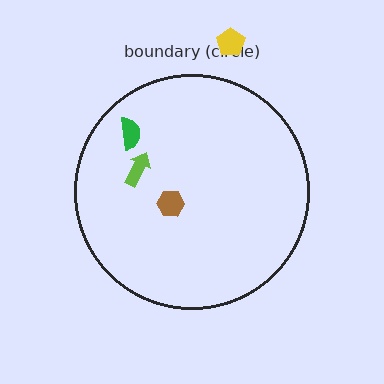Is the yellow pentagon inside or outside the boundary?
Outside.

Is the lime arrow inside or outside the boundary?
Inside.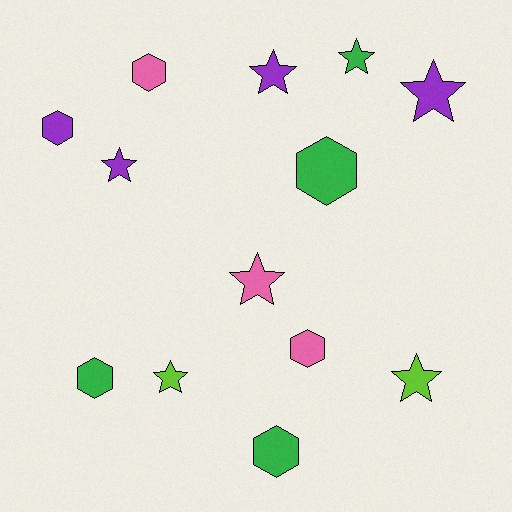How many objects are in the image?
There are 13 objects.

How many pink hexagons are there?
There are 2 pink hexagons.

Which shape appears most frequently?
Star, with 7 objects.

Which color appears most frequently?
Purple, with 4 objects.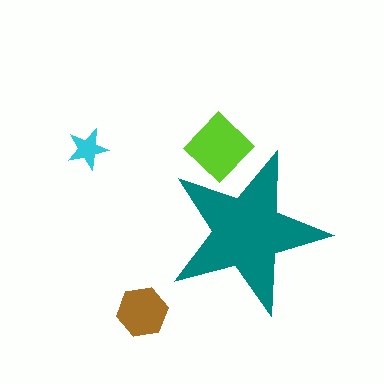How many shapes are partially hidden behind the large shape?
1 shape is partially hidden.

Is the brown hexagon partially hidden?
No, the brown hexagon is fully visible.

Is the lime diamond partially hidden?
Yes, the lime diamond is partially hidden behind the teal star.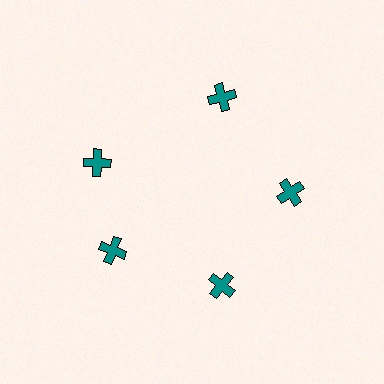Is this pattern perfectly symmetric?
No. The 5 teal crosses are arranged in a ring, but one element near the 10 o'clock position is rotated out of alignment along the ring, breaking the 5-fold rotational symmetry.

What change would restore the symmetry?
The symmetry would be restored by rotating it back into even spacing with its neighbors so that all 5 crosses sit at equal angles and equal distance from the center.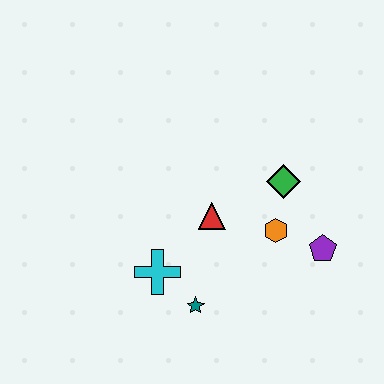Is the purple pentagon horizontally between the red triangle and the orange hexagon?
No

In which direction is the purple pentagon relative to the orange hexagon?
The purple pentagon is to the right of the orange hexagon.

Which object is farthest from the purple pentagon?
The cyan cross is farthest from the purple pentagon.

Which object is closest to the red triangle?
The orange hexagon is closest to the red triangle.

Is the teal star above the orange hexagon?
No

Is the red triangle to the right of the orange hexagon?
No